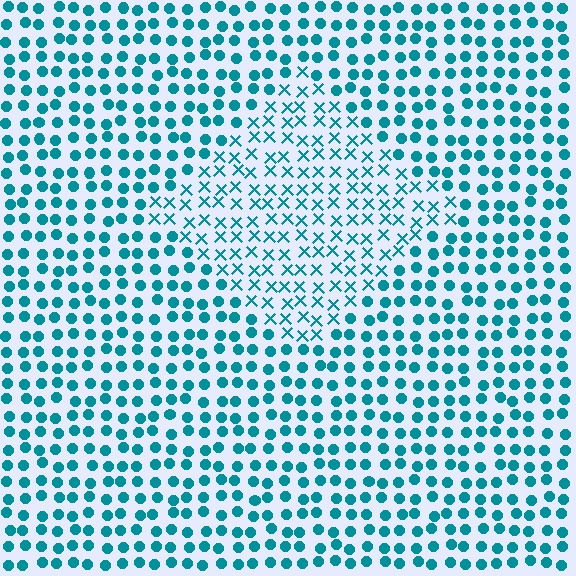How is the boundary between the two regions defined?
The boundary is defined by a change in element shape: X marks inside vs. circles outside. All elements share the same color and spacing.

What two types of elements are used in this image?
The image uses X marks inside the diamond region and circles outside it.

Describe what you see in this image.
The image is filled with small teal elements arranged in a uniform grid. A diamond-shaped region contains X marks, while the surrounding area contains circles. The boundary is defined purely by the change in element shape.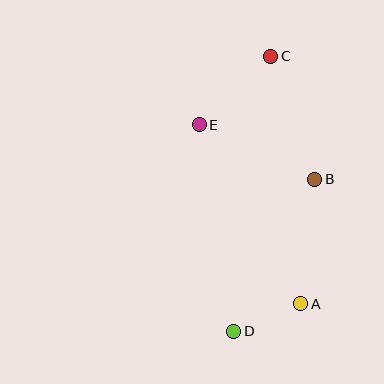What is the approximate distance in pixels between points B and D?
The distance between B and D is approximately 172 pixels.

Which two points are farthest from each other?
Points C and D are farthest from each other.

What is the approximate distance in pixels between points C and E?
The distance between C and E is approximately 99 pixels.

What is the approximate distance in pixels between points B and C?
The distance between B and C is approximately 131 pixels.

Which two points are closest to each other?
Points A and D are closest to each other.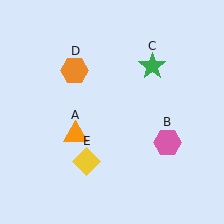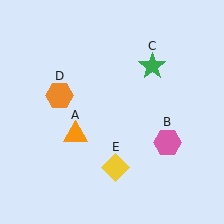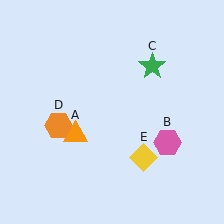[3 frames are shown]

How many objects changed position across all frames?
2 objects changed position: orange hexagon (object D), yellow diamond (object E).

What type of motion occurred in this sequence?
The orange hexagon (object D), yellow diamond (object E) rotated counterclockwise around the center of the scene.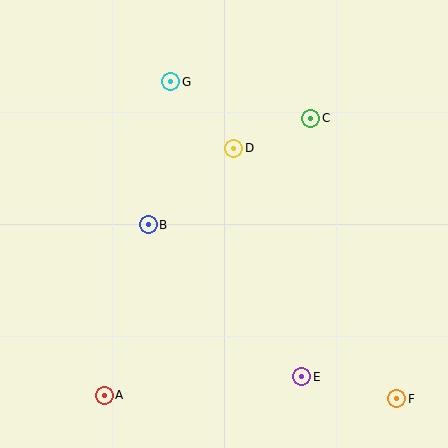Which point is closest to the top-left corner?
Point G is closest to the top-left corner.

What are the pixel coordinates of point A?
Point A is at (104, 395).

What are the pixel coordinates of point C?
Point C is at (311, 118).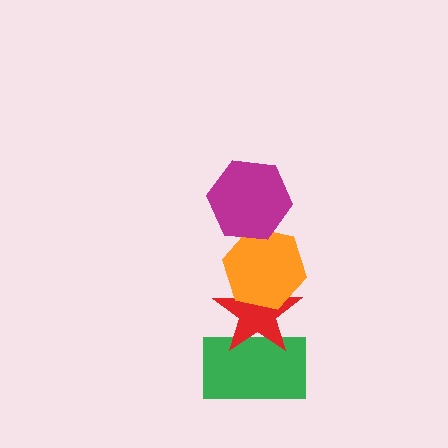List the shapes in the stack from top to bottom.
From top to bottom: the magenta hexagon, the orange hexagon, the red star, the green rectangle.